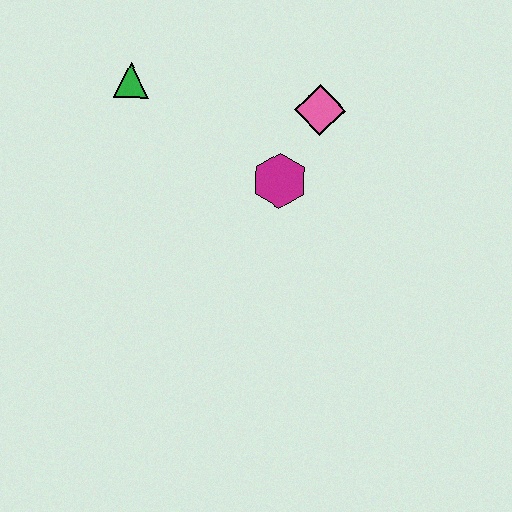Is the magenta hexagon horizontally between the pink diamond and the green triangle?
Yes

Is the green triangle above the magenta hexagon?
Yes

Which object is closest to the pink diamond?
The magenta hexagon is closest to the pink diamond.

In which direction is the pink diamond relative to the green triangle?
The pink diamond is to the right of the green triangle.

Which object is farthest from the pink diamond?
The green triangle is farthest from the pink diamond.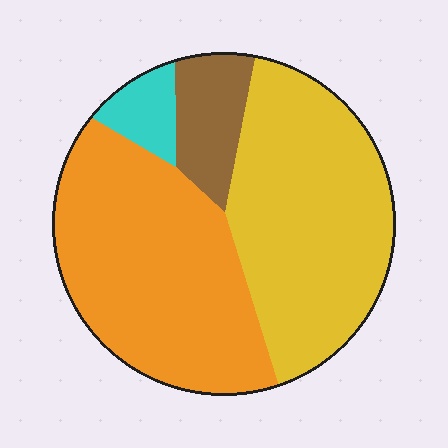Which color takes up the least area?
Cyan, at roughly 5%.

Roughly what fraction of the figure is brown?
Brown takes up about one tenth (1/10) of the figure.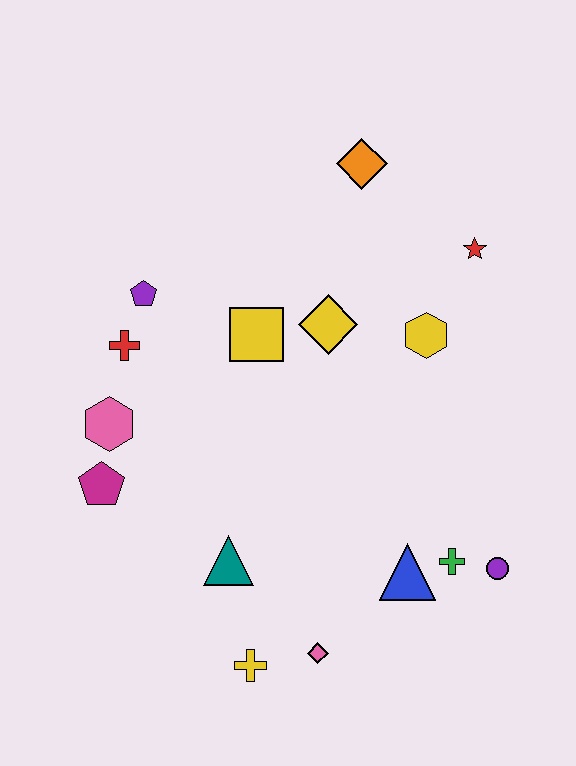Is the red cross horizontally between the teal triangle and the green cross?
No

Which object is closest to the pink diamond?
The yellow cross is closest to the pink diamond.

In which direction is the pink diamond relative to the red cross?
The pink diamond is below the red cross.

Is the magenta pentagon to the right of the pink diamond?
No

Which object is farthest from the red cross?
The purple circle is farthest from the red cross.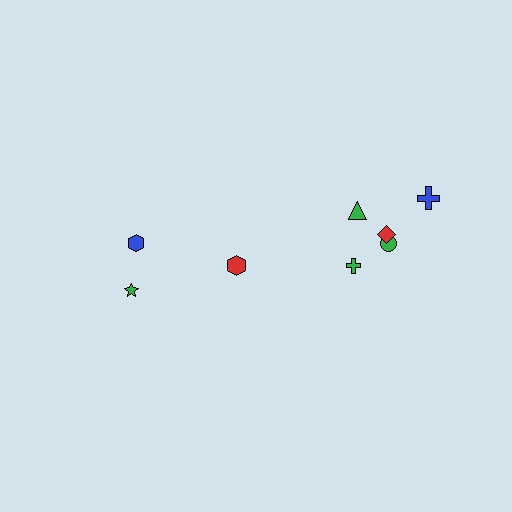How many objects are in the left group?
There are 3 objects.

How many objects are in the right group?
There are 5 objects.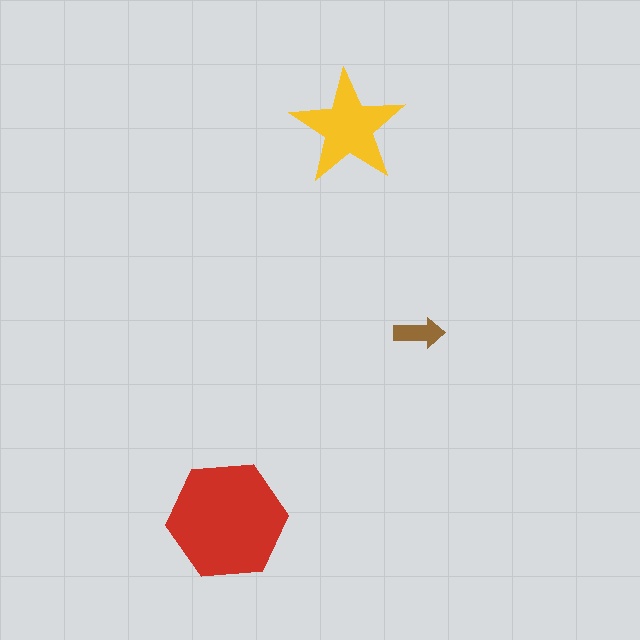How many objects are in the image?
There are 3 objects in the image.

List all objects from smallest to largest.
The brown arrow, the yellow star, the red hexagon.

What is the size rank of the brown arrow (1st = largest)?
3rd.